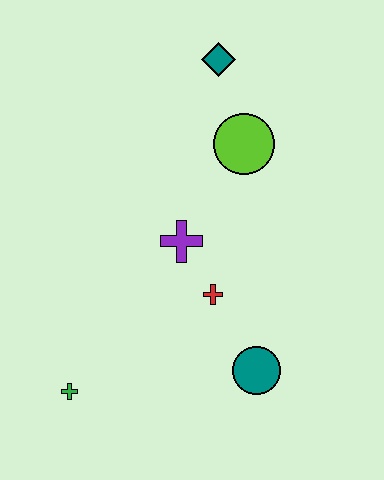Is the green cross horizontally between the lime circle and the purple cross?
No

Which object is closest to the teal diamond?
The lime circle is closest to the teal diamond.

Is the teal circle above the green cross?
Yes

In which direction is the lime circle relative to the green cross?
The lime circle is above the green cross.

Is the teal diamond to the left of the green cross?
No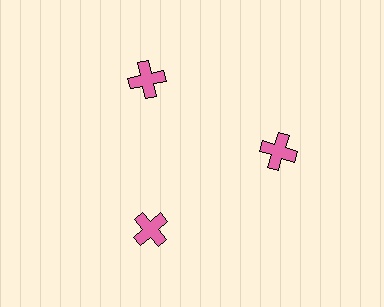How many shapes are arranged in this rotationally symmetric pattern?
There are 3 shapes, arranged in 3 groups of 1.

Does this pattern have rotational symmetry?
Yes, this pattern has 3-fold rotational symmetry. It looks the same after rotating 120 degrees around the center.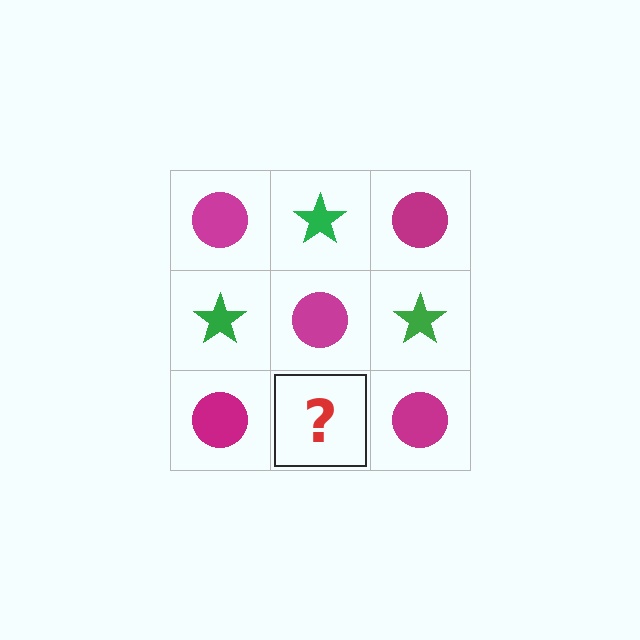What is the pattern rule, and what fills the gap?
The rule is that it alternates magenta circle and green star in a checkerboard pattern. The gap should be filled with a green star.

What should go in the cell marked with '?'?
The missing cell should contain a green star.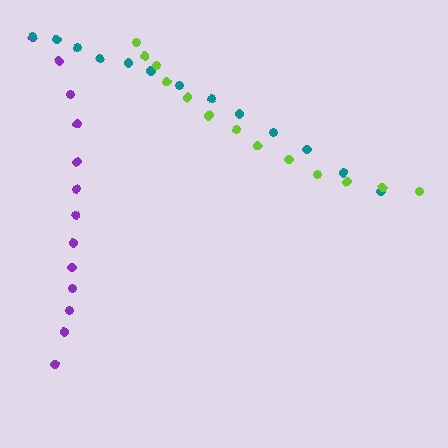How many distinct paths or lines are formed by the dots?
There are 3 distinct paths.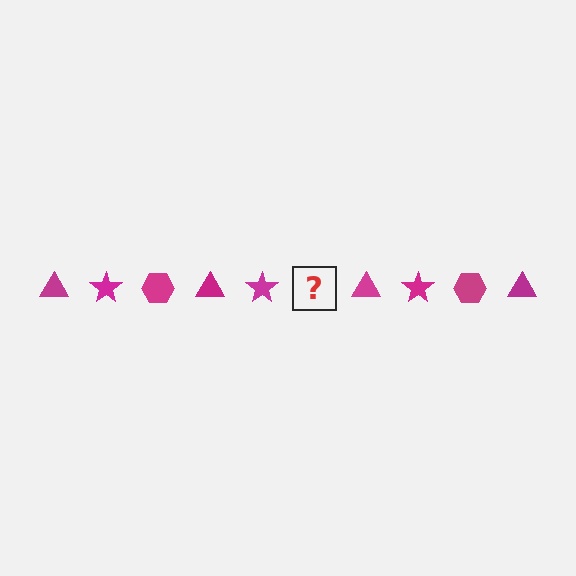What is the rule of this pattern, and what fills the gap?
The rule is that the pattern cycles through triangle, star, hexagon shapes in magenta. The gap should be filled with a magenta hexagon.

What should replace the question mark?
The question mark should be replaced with a magenta hexagon.